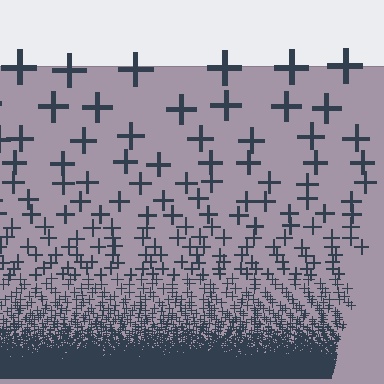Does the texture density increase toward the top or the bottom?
Density increases toward the bottom.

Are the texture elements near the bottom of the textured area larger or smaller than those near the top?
Smaller. The gradient is inverted — elements near the bottom are smaller and denser.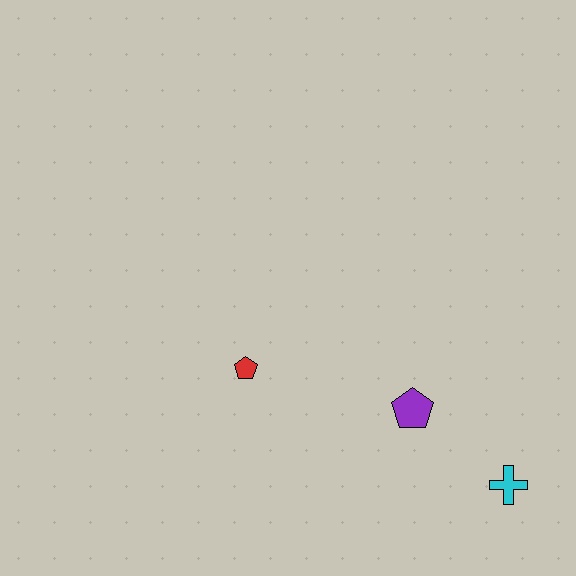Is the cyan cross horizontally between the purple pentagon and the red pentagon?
No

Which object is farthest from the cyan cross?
The red pentagon is farthest from the cyan cross.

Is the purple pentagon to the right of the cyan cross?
No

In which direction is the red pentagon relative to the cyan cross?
The red pentagon is to the left of the cyan cross.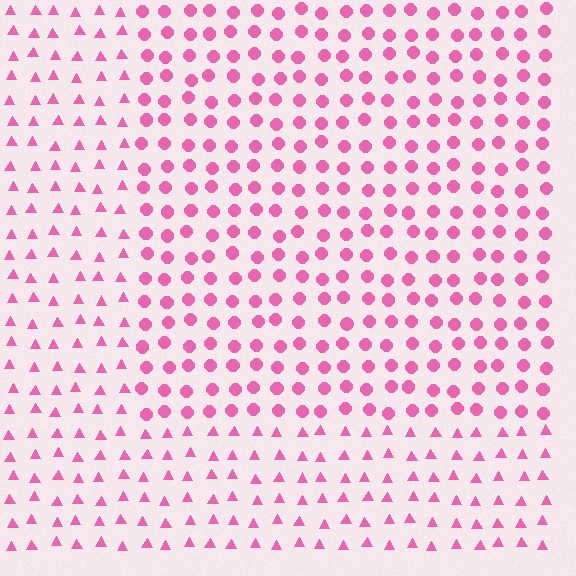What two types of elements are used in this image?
The image uses circles inside the rectangle region and triangles outside it.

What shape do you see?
I see a rectangle.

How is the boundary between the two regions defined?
The boundary is defined by a change in element shape: circles inside vs. triangles outside. All elements share the same color and spacing.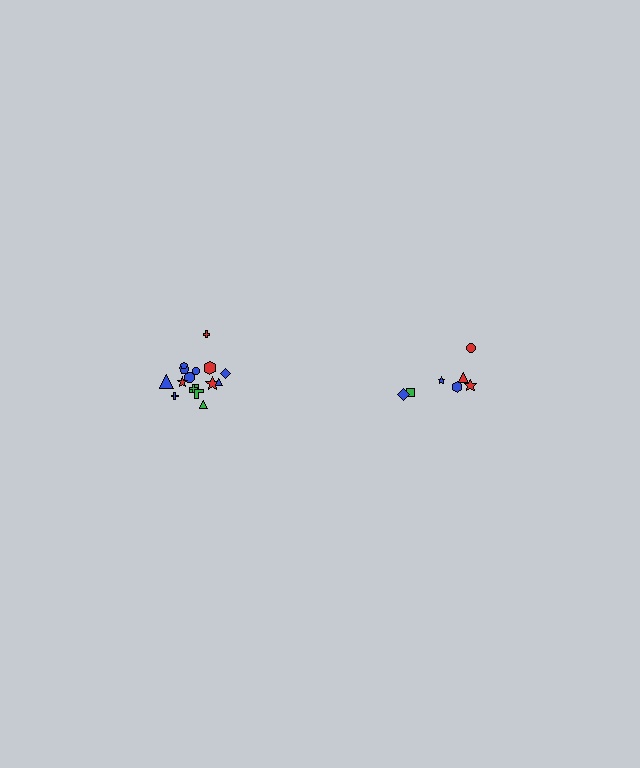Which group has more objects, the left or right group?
The left group.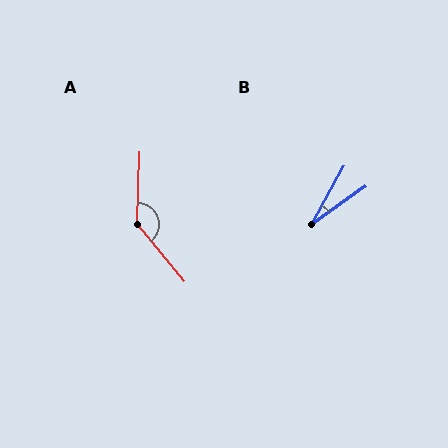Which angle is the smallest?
B, at approximately 26 degrees.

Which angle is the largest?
A, at approximately 139 degrees.